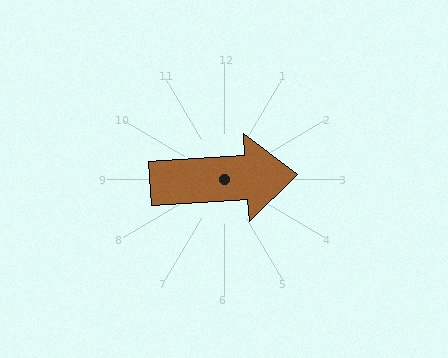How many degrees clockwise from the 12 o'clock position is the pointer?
Approximately 86 degrees.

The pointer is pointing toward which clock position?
Roughly 3 o'clock.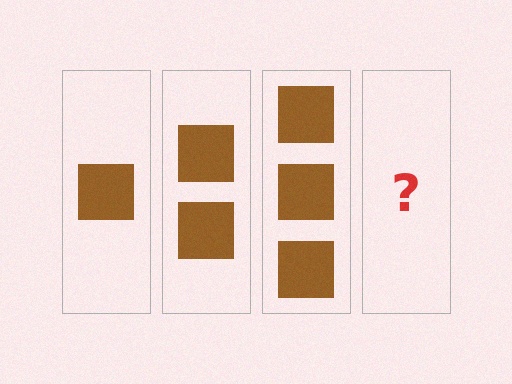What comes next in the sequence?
The next element should be 4 squares.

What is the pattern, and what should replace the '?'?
The pattern is that each step adds one more square. The '?' should be 4 squares.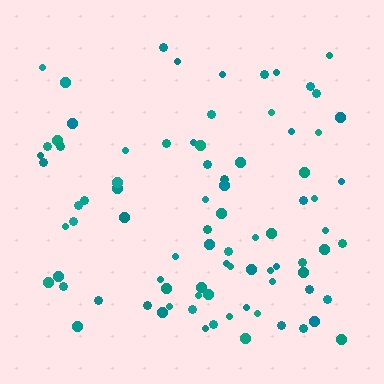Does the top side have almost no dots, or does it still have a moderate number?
Still a moderate number, just noticeably fewer than the bottom.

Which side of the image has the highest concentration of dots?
The bottom.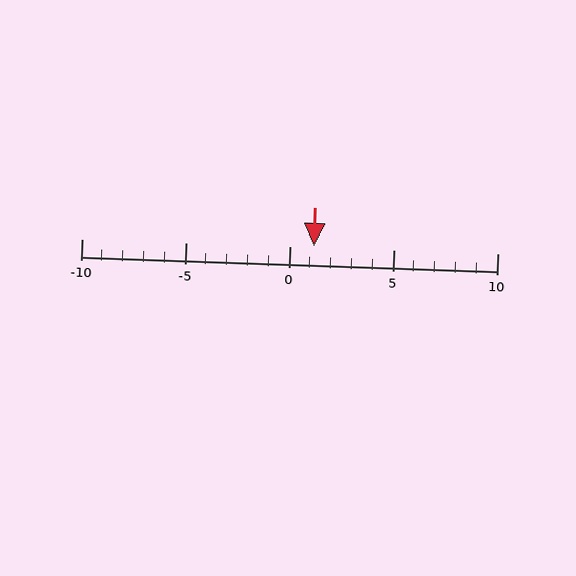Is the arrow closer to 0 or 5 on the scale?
The arrow is closer to 0.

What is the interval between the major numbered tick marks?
The major tick marks are spaced 5 units apart.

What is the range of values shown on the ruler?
The ruler shows values from -10 to 10.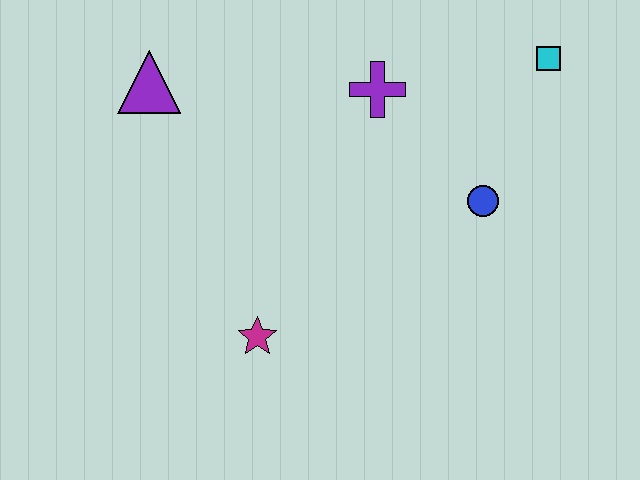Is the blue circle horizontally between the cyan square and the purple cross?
Yes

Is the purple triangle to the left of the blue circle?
Yes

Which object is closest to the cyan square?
The blue circle is closest to the cyan square.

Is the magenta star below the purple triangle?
Yes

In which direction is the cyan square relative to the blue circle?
The cyan square is above the blue circle.